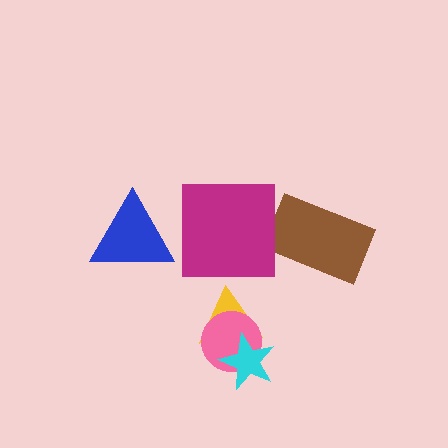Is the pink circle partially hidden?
Yes, it is partially covered by another shape.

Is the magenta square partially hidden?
No, no other shape covers it.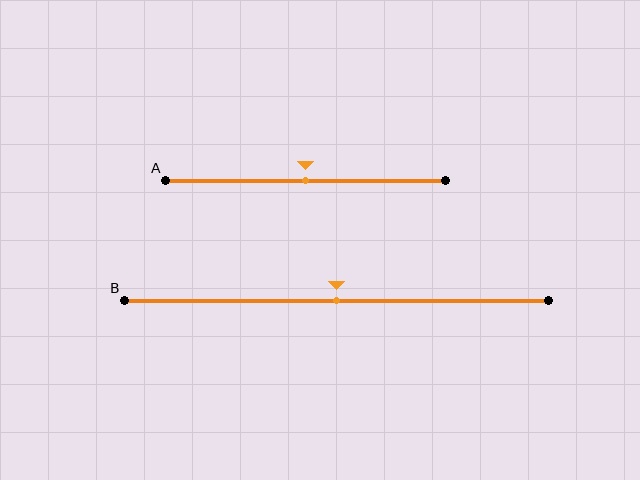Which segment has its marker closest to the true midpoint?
Segment A has its marker closest to the true midpoint.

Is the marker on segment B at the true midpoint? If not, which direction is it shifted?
Yes, the marker on segment B is at the true midpoint.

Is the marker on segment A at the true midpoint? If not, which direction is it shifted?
Yes, the marker on segment A is at the true midpoint.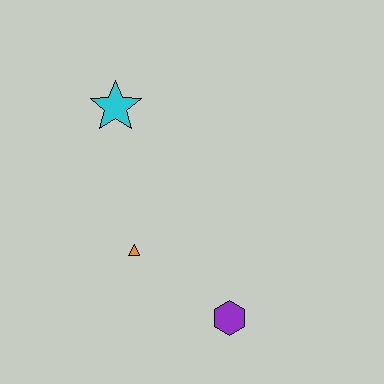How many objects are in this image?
There are 3 objects.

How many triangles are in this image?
There is 1 triangle.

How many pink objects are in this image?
There are no pink objects.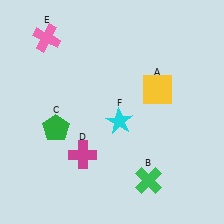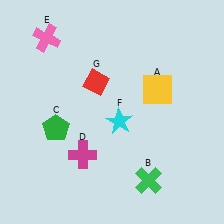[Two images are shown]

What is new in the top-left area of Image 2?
A red diamond (G) was added in the top-left area of Image 2.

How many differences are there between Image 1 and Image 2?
There is 1 difference between the two images.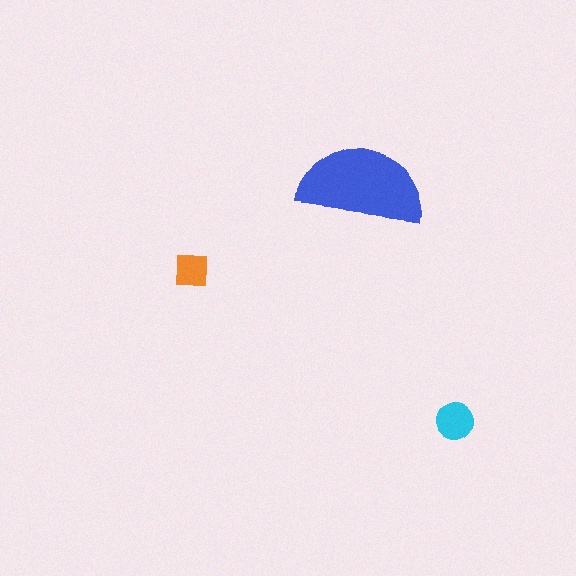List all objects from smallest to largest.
The orange square, the cyan circle, the blue semicircle.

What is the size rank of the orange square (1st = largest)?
3rd.